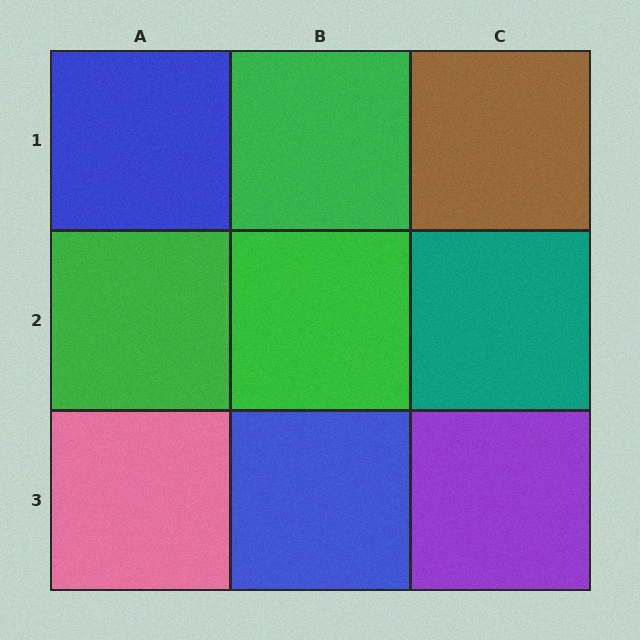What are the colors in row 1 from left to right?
Blue, green, brown.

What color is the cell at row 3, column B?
Blue.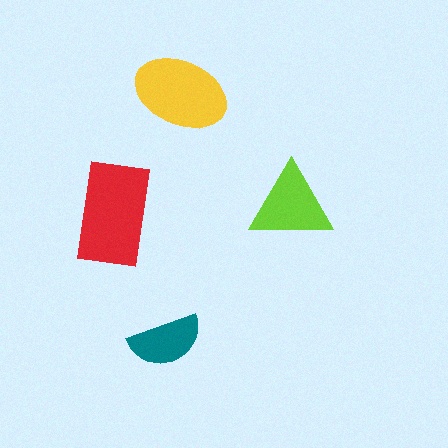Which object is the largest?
The red rectangle.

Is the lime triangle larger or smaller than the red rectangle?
Smaller.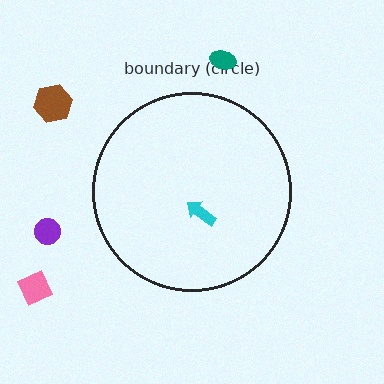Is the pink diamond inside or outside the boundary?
Outside.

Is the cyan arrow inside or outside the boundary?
Inside.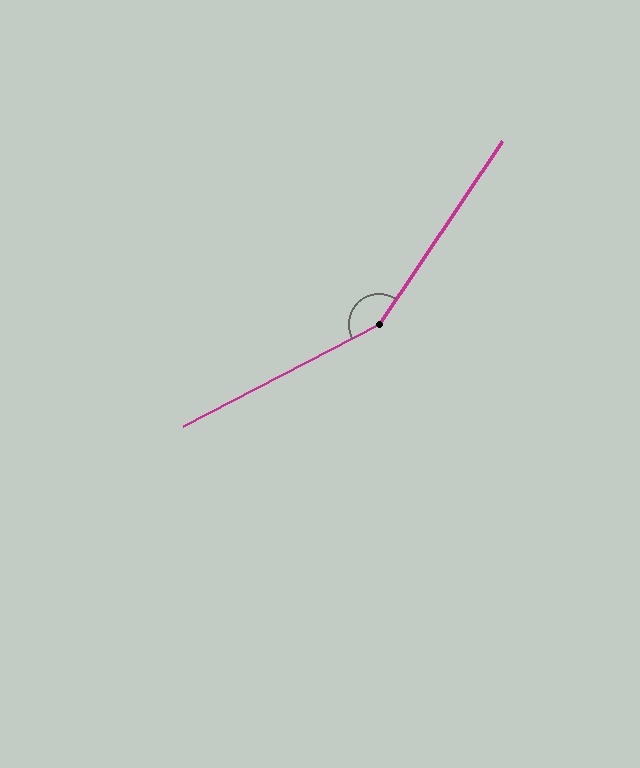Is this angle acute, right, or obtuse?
It is obtuse.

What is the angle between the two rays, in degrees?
Approximately 151 degrees.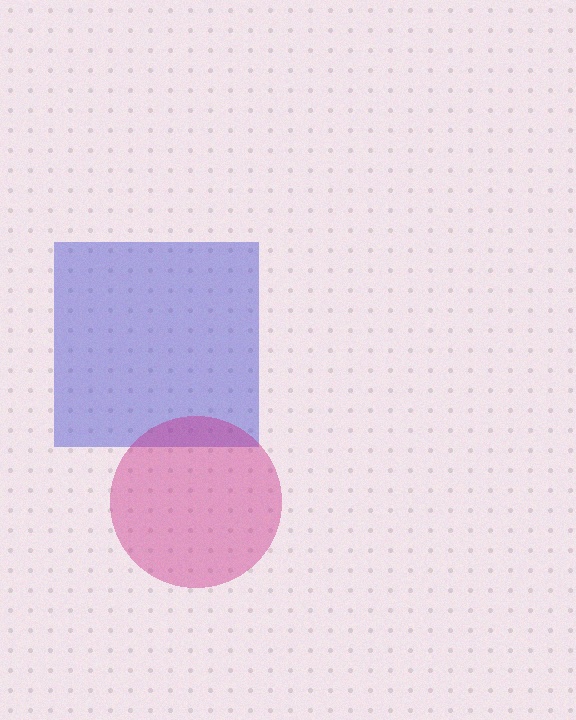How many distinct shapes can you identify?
There are 2 distinct shapes: a blue square, a magenta circle.